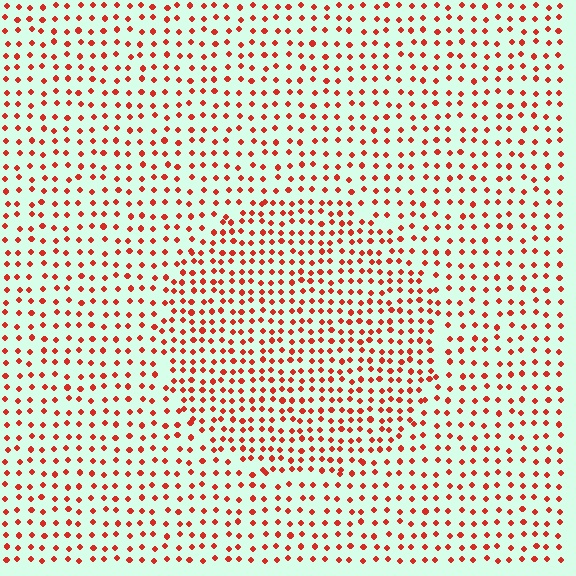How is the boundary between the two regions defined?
The boundary is defined by a change in element density (approximately 1.5x ratio). All elements are the same color, size, and shape.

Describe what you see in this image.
The image contains small red elements arranged at two different densities. A circle-shaped region is visible where the elements are more densely packed than the surrounding area.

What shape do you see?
I see a circle.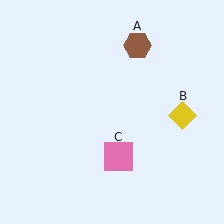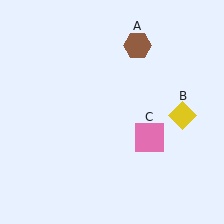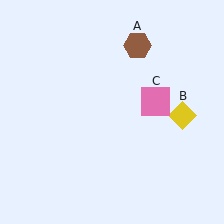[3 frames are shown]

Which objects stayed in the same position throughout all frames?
Brown hexagon (object A) and yellow diamond (object B) remained stationary.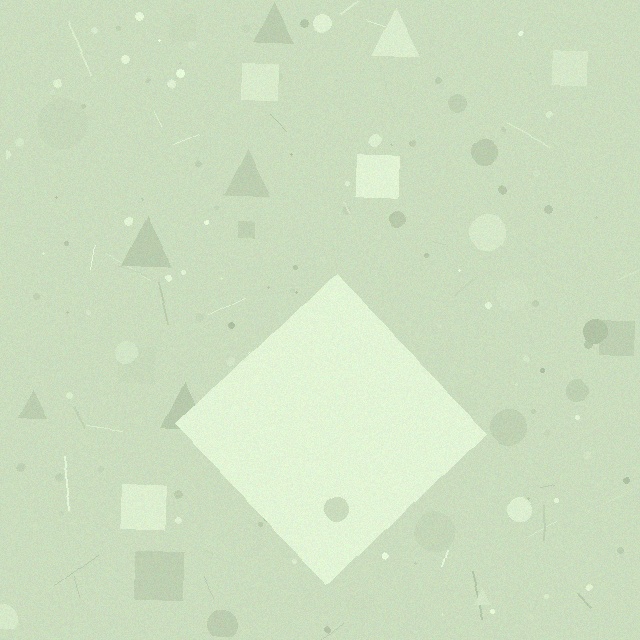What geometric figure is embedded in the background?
A diamond is embedded in the background.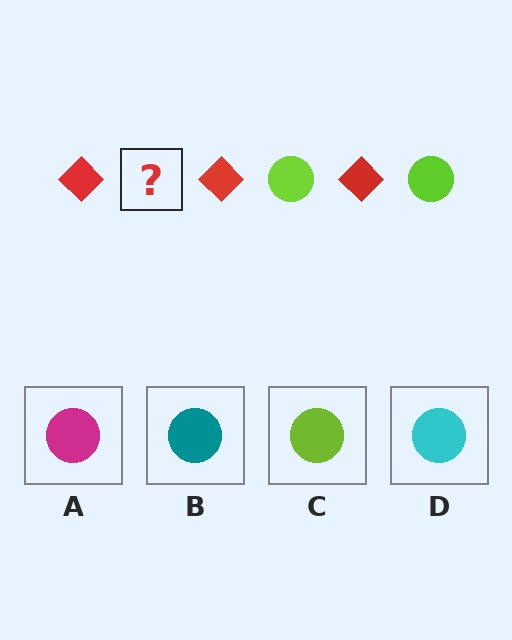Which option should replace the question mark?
Option C.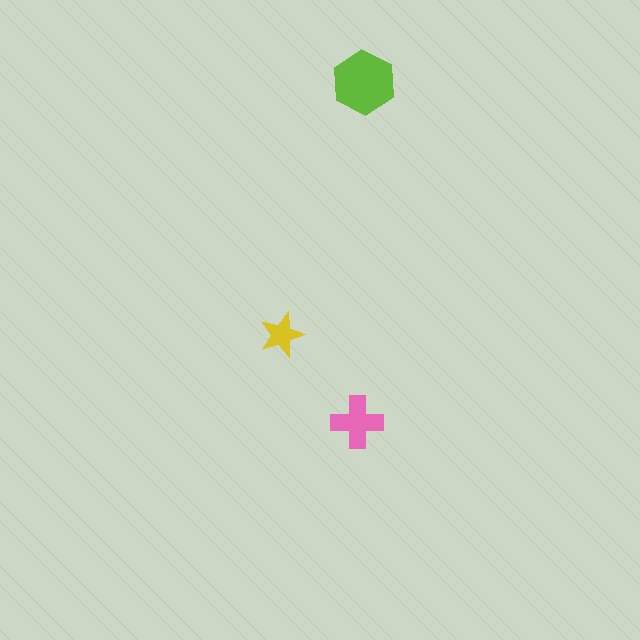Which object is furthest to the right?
The lime hexagon is rightmost.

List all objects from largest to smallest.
The lime hexagon, the pink cross, the yellow star.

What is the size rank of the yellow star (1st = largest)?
3rd.